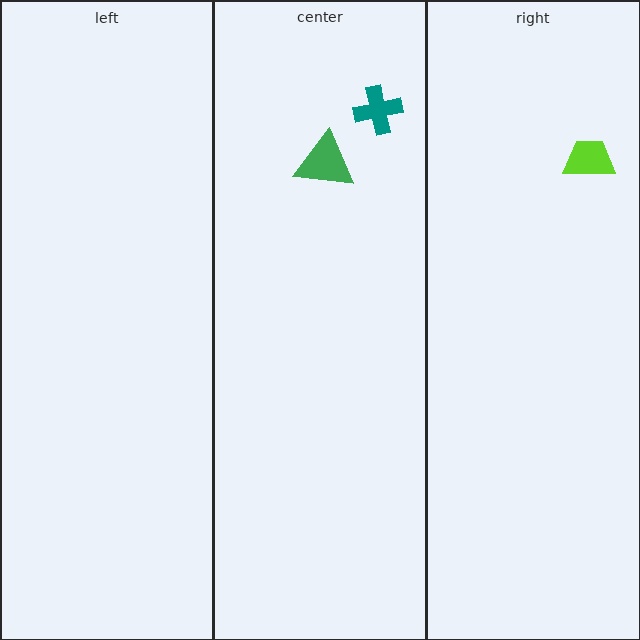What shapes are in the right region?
The lime trapezoid.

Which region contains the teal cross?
The center region.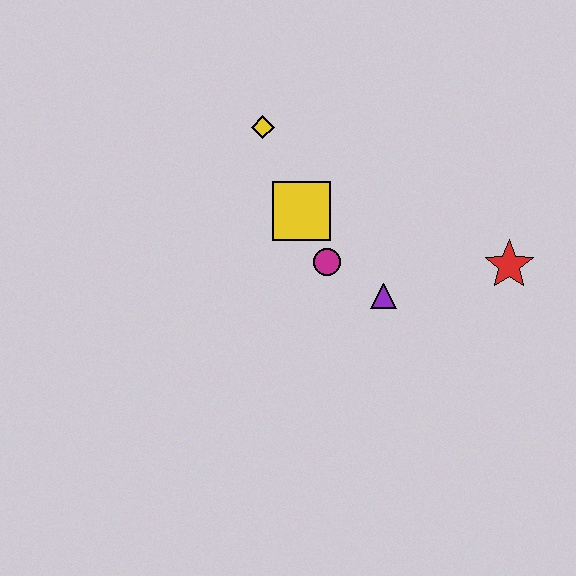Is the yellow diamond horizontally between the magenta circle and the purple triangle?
No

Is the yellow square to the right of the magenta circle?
No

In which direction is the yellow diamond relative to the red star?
The yellow diamond is to the left of the red star.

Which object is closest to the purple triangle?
The magenta circle is closest to the purple triangle.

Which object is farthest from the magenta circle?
The red star is farthest from the magenta circle.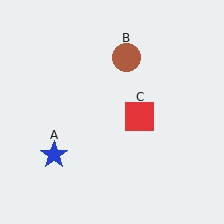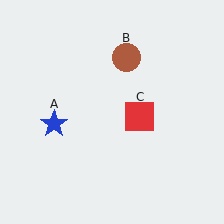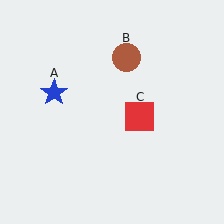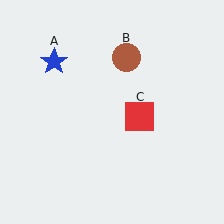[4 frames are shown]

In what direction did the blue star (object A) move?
The blue star (object A) moved up.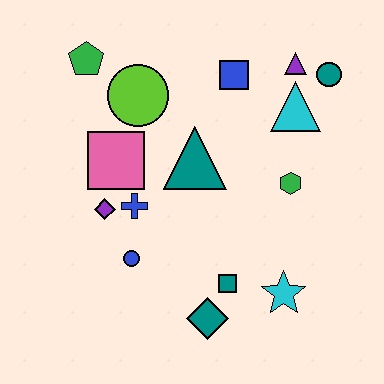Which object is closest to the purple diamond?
The blue cross is closest to the purple diamond.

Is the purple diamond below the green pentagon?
Yes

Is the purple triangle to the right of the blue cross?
Yes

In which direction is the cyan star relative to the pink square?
The cyan star is to the right of the pink square.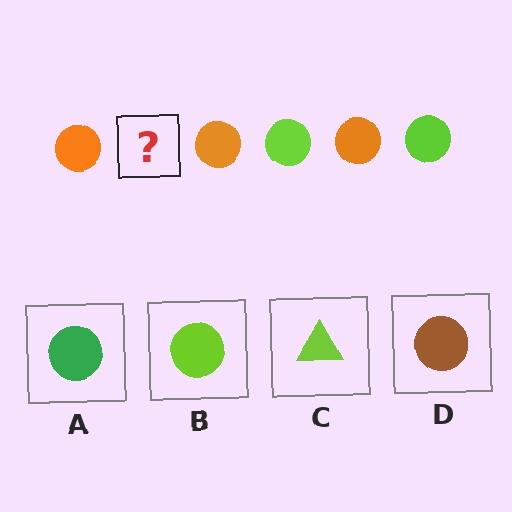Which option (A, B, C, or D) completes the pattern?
B.